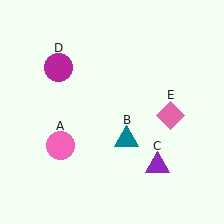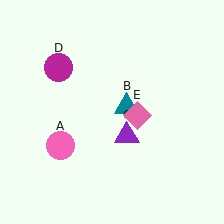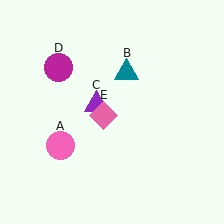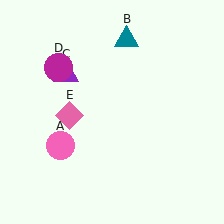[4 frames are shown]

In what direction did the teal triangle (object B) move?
The teal triangle (object B) moved up.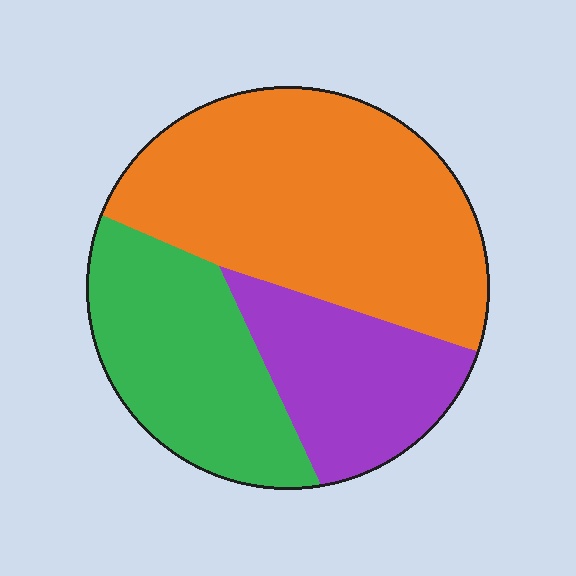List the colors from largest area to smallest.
From largest to smallest: orange, green, purple.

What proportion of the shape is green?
Green covers roughly 30% of the shape.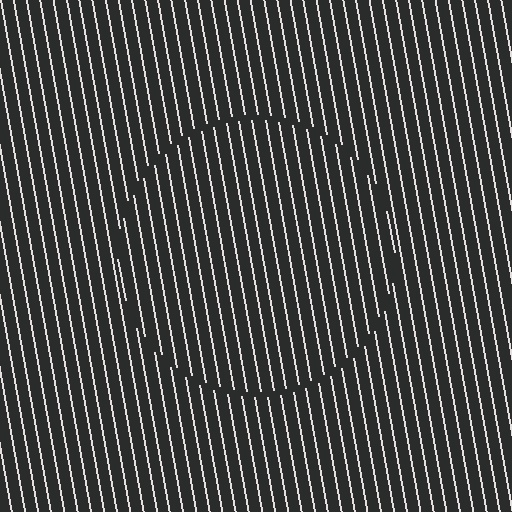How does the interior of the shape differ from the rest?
The interior of the shape contains the same grating, shifted by half a period — the contour is defined by the phase discontinuity where line-ends from the inner and outer gratings abut.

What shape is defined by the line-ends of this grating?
An illusory circle. The interior of the shape contains the same grating, shifted by half a period — the contour is defined by the phase discontinuity where line-ends from the inner and outer gratings abut.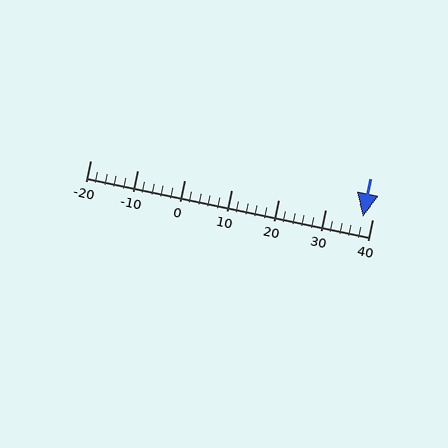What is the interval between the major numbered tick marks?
The major tick marks are spaced 10 units apart.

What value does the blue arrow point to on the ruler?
The blue arrow points to approximately 38.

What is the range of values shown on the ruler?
The ruler shows values from -20 to 40.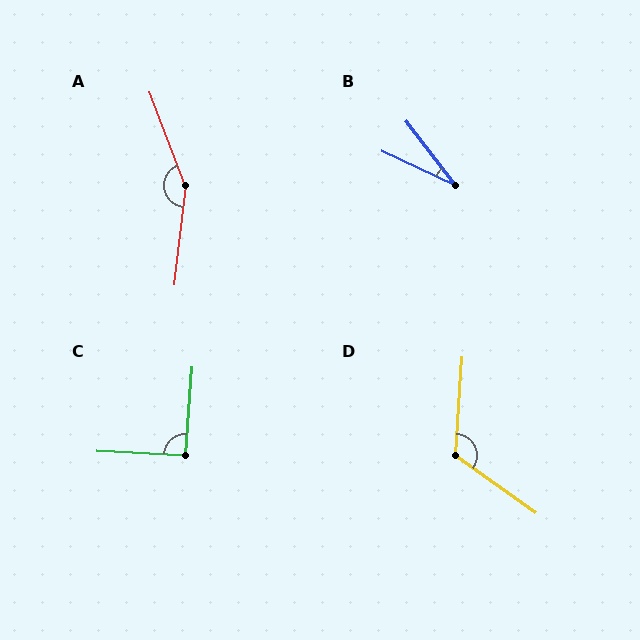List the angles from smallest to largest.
B (27°), C (91°), D (122°), A (153°).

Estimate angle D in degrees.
Approximately 122 degrees.